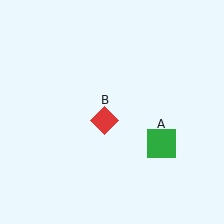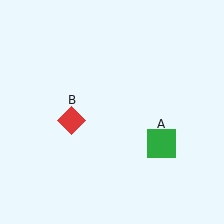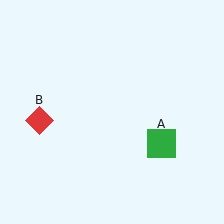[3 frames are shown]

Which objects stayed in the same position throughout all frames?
Green square (object A) remained stationary.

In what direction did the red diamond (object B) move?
The red diamond (object B) moved left.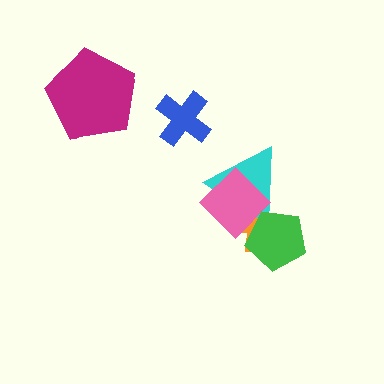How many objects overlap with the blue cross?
0 objects overlap with the blue cross.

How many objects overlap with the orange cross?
3 objects overlap with the orange cross.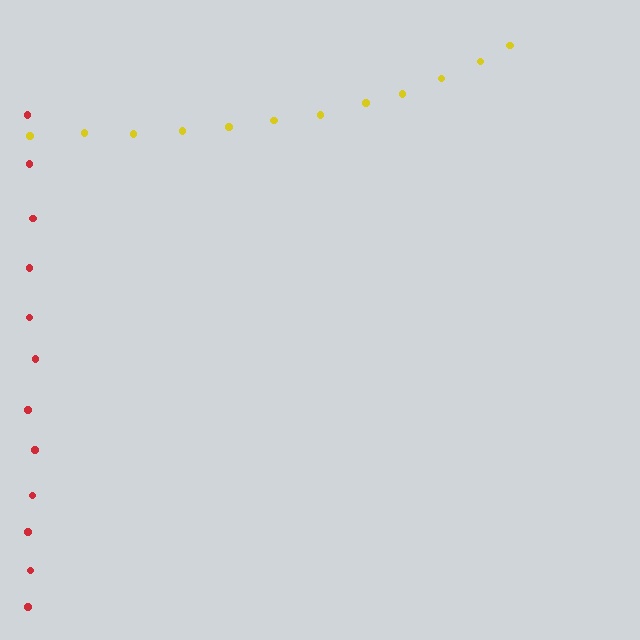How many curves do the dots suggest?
There are 2 distinct paths.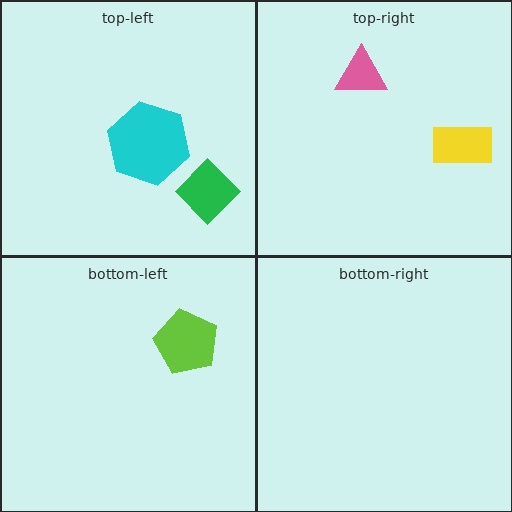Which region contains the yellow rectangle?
The top-right region.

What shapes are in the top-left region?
The green diamond, the cyan hexagon.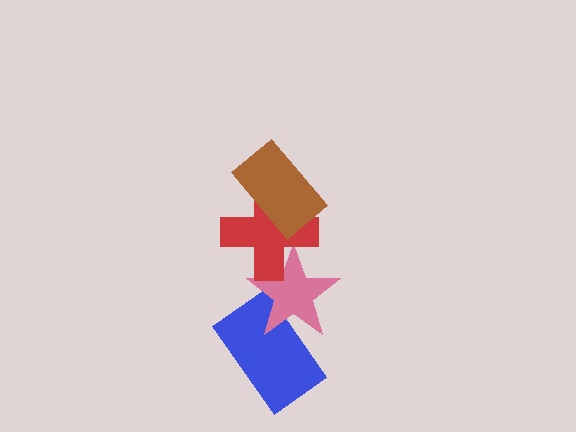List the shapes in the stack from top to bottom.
From top to bottom: the brown rectangle, the red cross, the pink star, the blue rectangle.